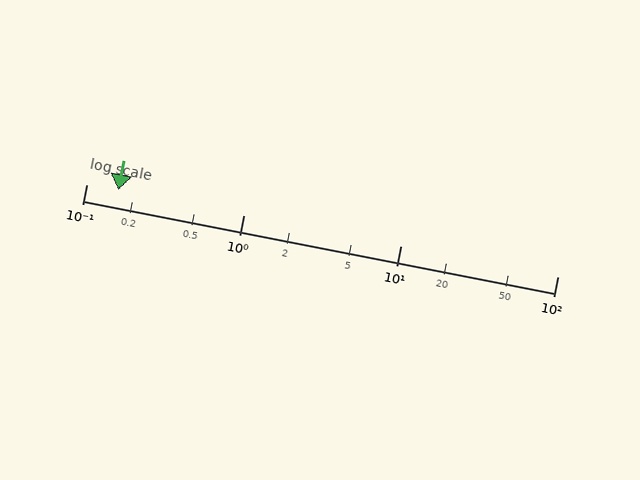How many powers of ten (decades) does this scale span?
The scale spans 3 decades, from 0.1 to 100.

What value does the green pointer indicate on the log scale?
The pointer indicates approximately 0.16.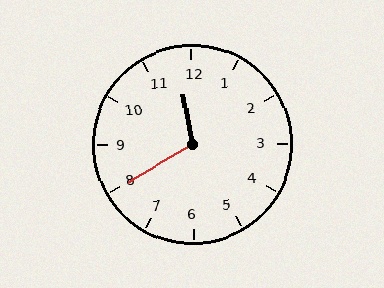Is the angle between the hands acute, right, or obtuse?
It is obtuse.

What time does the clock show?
11:40.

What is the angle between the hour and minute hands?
Approximately 110 degrees.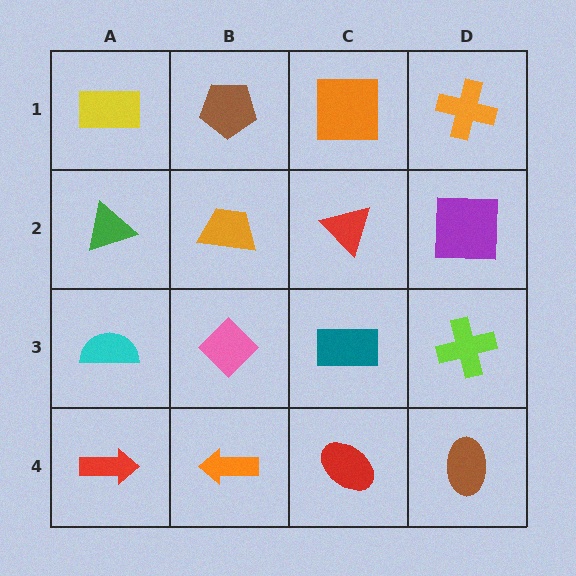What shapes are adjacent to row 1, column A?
A green triangle (row 2, column A), a brown pentagon (row 1, column B).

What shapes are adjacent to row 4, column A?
A cyan semicircle (row 3, column A), an orange arrow (row 4, column B).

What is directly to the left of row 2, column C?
An orange trapezoid.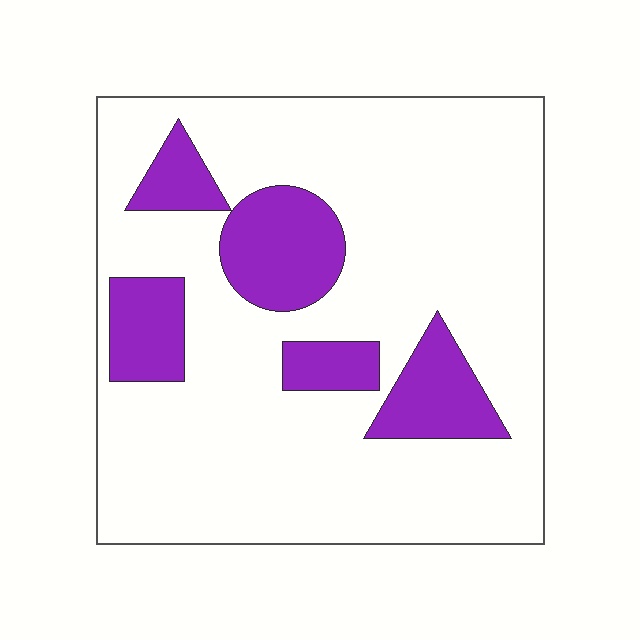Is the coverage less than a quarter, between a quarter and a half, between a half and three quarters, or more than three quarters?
Less than a quarter.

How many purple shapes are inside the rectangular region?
5.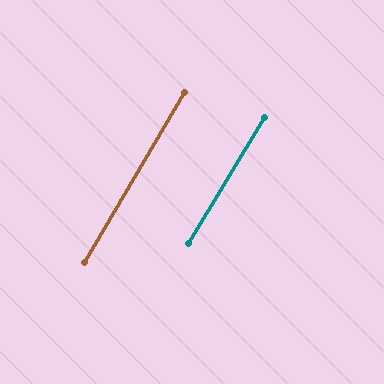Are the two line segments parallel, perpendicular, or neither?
Parallel — their directions differ by only 0.6°.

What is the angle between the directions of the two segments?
Approximately 1 degree.